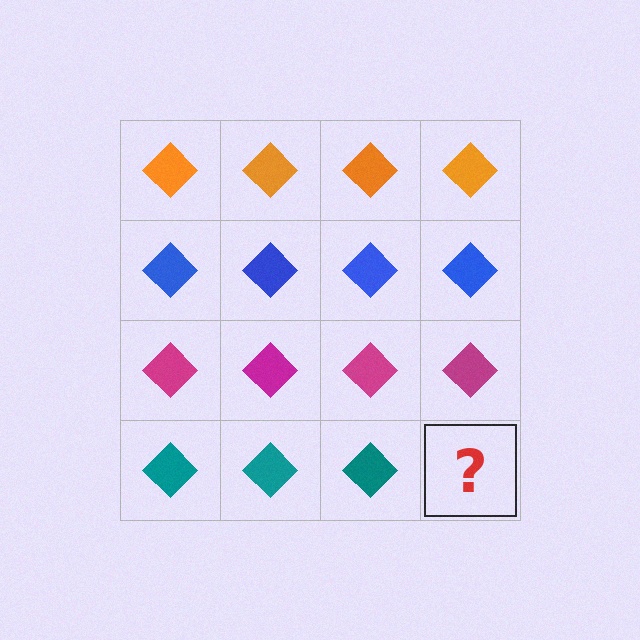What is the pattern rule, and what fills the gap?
The rule is that each row has a consistent color. The gap should be filled with a teal diamond.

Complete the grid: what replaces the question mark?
The question mark should be replaced with a teal diamond.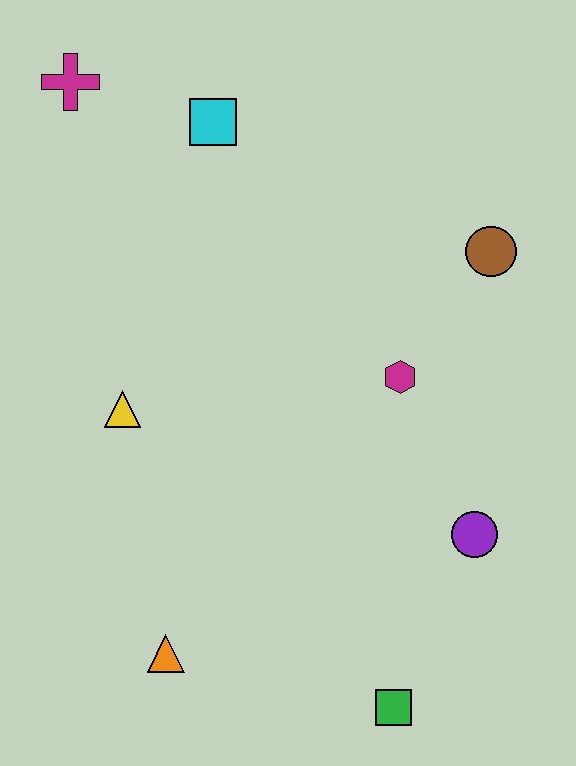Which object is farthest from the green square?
The magenta cross is farthest from the green square.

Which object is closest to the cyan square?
The magenta cross is closest to the cyan square.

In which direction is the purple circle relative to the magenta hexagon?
The purple circle is below the magenta hexagon.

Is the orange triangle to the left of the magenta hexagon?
Yes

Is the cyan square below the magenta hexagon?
No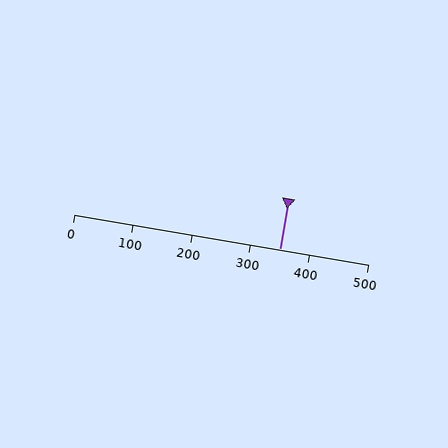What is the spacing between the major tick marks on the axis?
The major ticks are spaced 100 apart.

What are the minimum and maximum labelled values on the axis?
The axis runs from 0 to 500.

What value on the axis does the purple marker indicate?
The marker indicates approximately 350.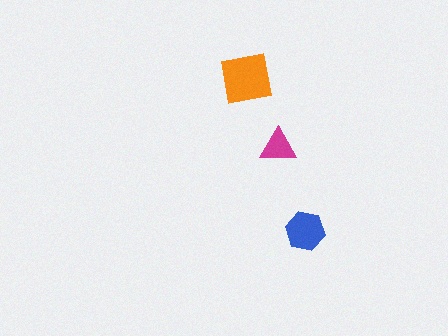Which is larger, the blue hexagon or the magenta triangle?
The blue hexagon.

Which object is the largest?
The orange square.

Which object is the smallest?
The magenta triangle.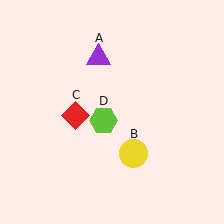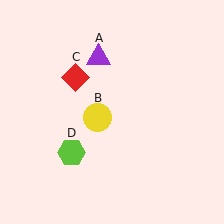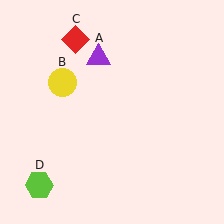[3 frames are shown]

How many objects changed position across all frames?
3 objects changed position: yellow circle (object B), red diamond (object C), lime hexagon (object D).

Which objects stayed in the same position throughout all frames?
Purple triangle (object A) remained stationary.